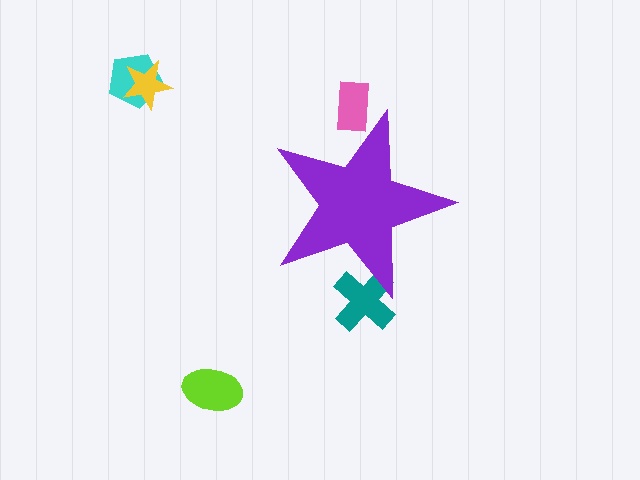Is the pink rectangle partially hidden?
Yes, the pink rectangle is partially hidden behind the purple star.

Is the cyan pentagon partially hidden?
No, the cyan pentagon is fully visible.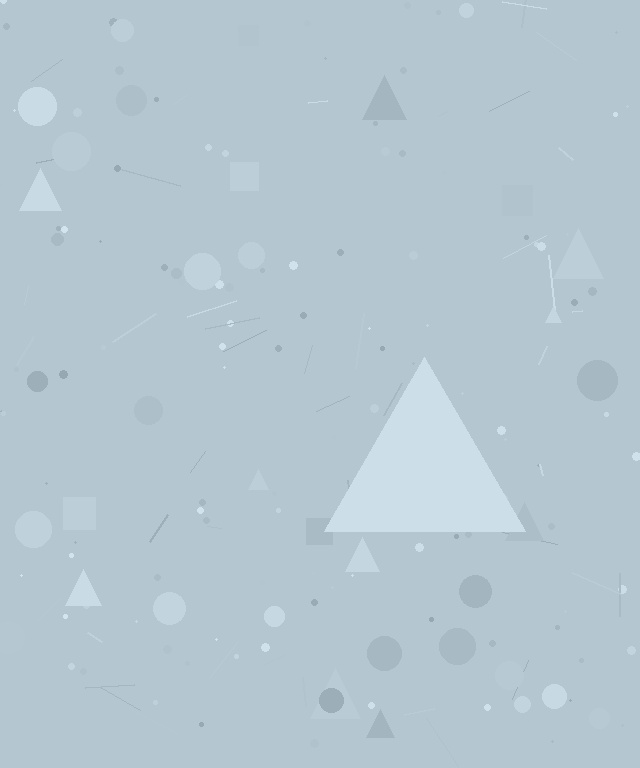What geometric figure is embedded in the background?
A triangle is embedded in the background.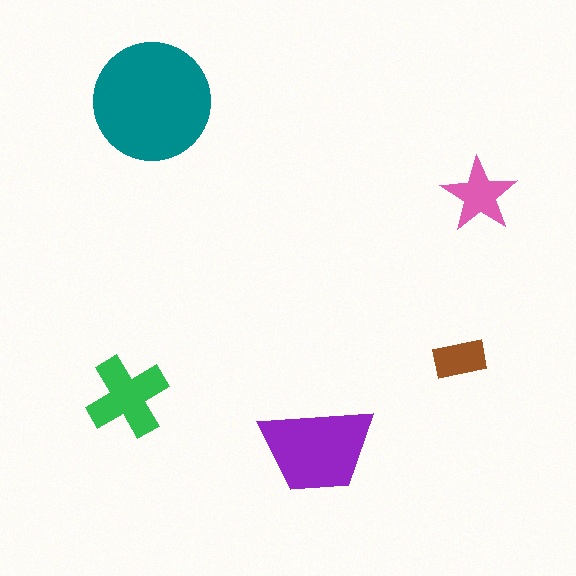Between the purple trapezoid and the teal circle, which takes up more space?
The teal circle.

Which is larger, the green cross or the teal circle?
The teal circle.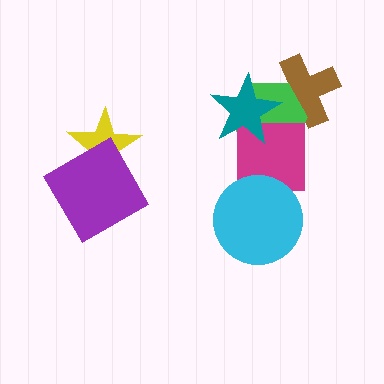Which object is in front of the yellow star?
The purple diamond is in front of the yellow star.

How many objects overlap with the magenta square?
3 objects overlap with the magenta square.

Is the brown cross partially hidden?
Yes, it is partially covered by another shape.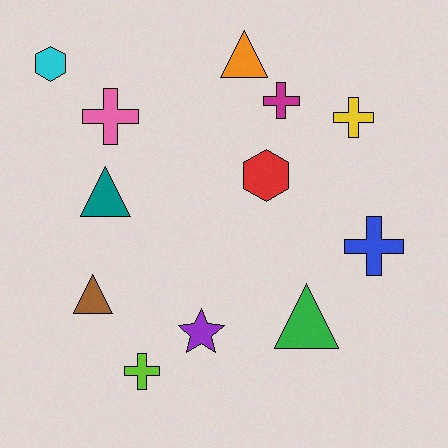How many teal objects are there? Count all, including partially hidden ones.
There is 1 teal object.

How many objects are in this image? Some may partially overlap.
There are 12 objects.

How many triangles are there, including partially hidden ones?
There are 4 triangles.